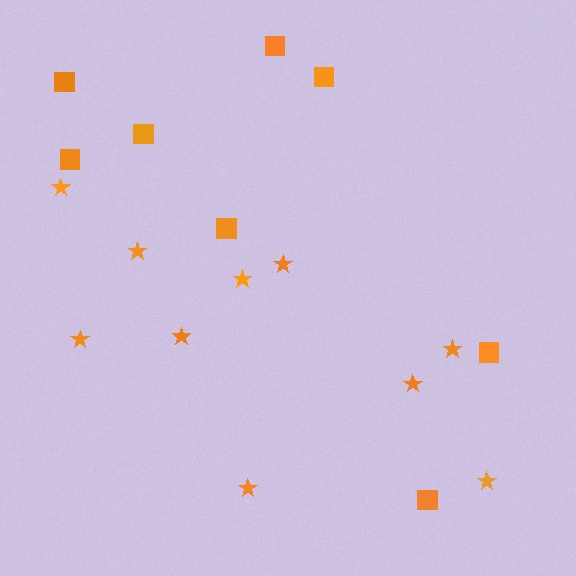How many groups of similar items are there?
There are 2 groups: one group of squares (8) and one group of stars (10).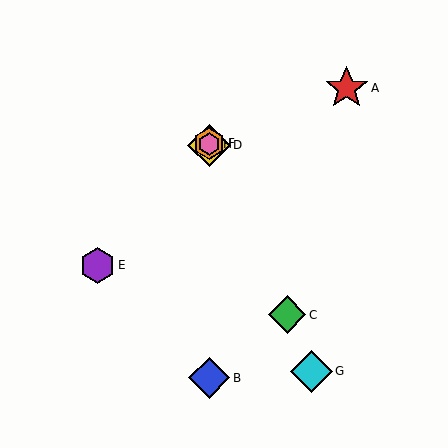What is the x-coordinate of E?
Object E is at x≈98.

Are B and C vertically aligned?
No, B is at x≈209 and C is at x≈287.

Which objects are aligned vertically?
Objects B, D, F, H are aligned vertically.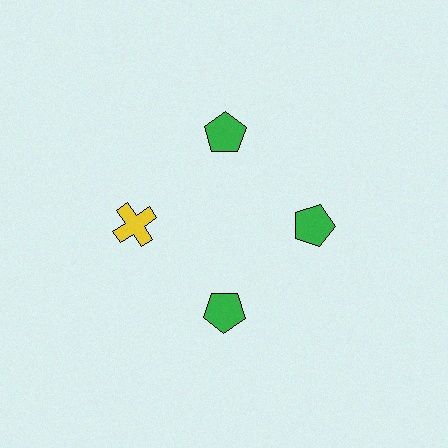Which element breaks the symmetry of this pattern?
The yellow cross at roughly the 9 o'clock position breaks the symmetry. All other shapes are green pentagons.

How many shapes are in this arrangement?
There are 4 shapes arranged in a ring pattern.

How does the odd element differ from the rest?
It differs in both color (yellow instead of green) and shape (cross instead of pentagon).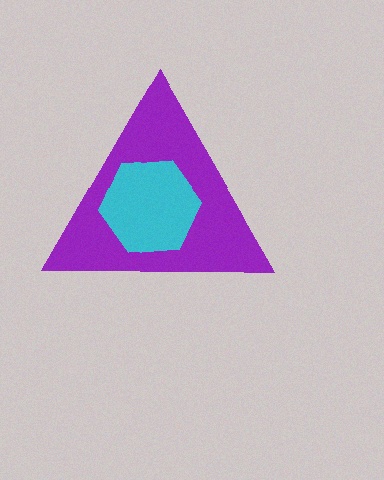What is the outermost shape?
The purple triangle.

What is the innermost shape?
The cyan hexagon.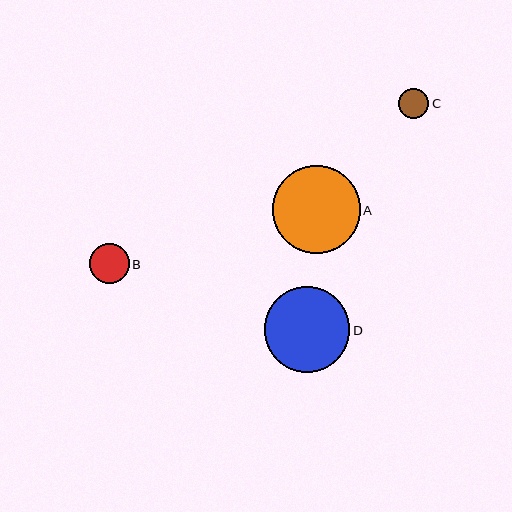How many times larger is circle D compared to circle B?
Circle D is approximately 2.1 times the size of circle B.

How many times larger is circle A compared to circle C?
Circle A is approximately 2.9 times the size of circle C.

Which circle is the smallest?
Circle C is the smallest with a size of approximately 30 pixels.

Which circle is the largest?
Circle A is the largest with a size of approximately 88 pixels.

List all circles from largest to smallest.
From largest to smallest: A, D, B, C.